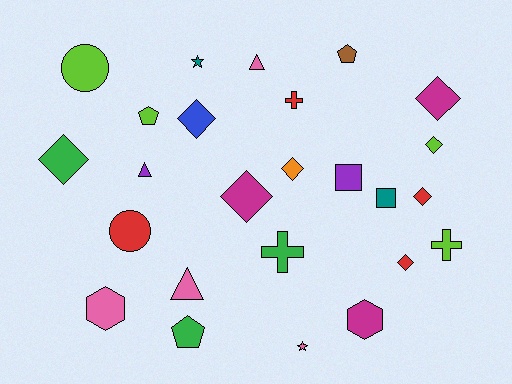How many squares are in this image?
There are 2 squares.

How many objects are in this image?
There are 25 objects.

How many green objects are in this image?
There are 3 green objects.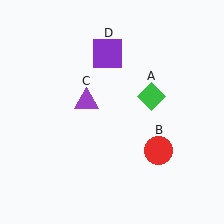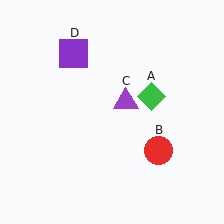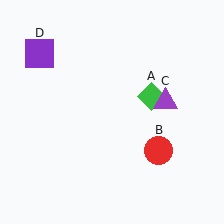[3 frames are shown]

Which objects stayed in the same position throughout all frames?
Green diamond (object A) and red circle (object B) remained stationary.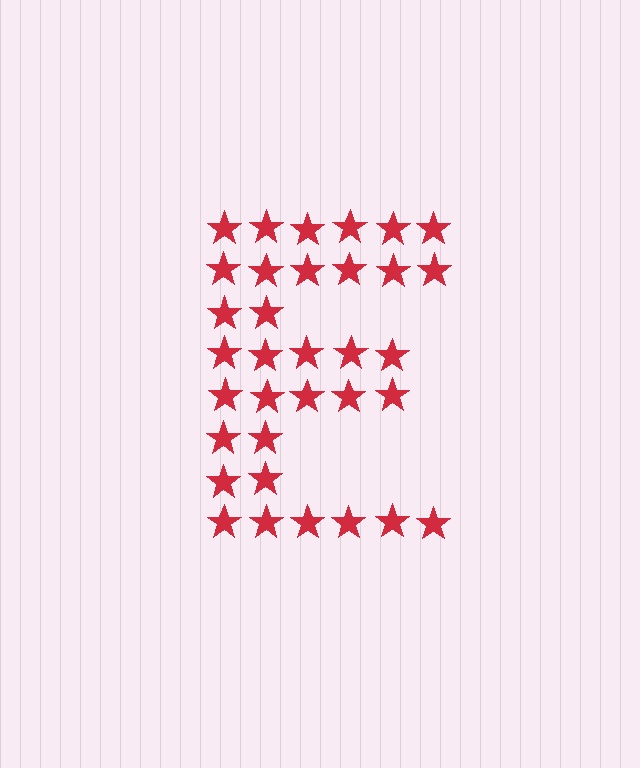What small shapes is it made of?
It is made of small stars.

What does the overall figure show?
The overall figure shows the letter E.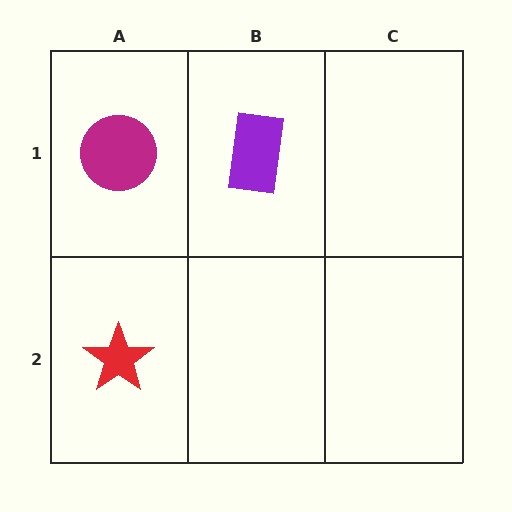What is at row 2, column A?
A red star.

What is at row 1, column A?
A magenta circle.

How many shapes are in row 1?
2 shapes.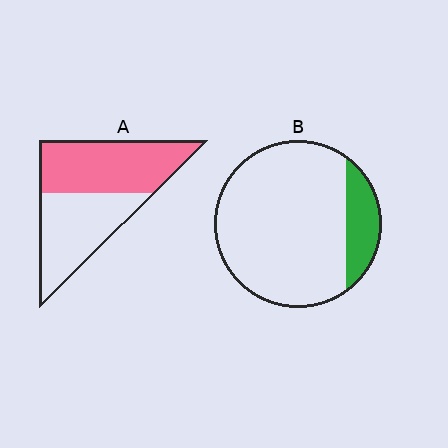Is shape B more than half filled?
No.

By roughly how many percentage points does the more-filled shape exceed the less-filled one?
By roughly 35 percentage points (A over B).